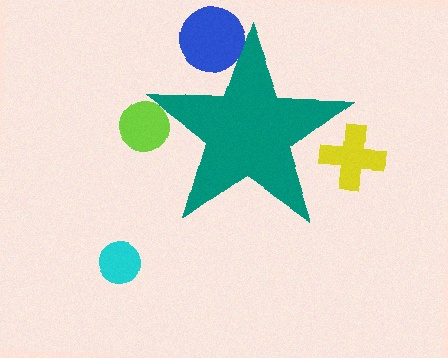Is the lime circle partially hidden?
Yes, the lime circle is partially hidden behind the teal star.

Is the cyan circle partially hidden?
No, the cyan circle is fully visible.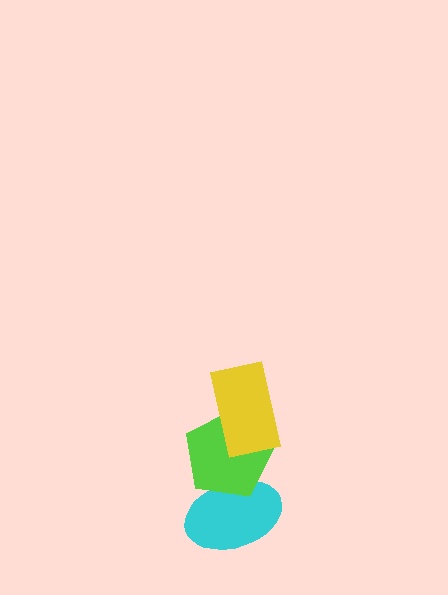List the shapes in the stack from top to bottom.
From top to bottom: the yellow rectangle, the lime pentagon, the cyan ellipse.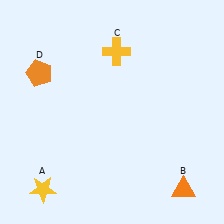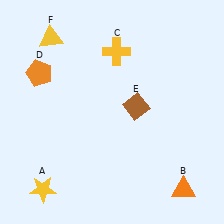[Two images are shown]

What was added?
A brown diamond (E), a yellow triangle (F) were added in Image 2.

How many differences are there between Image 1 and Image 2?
There are 2 differences between the two images.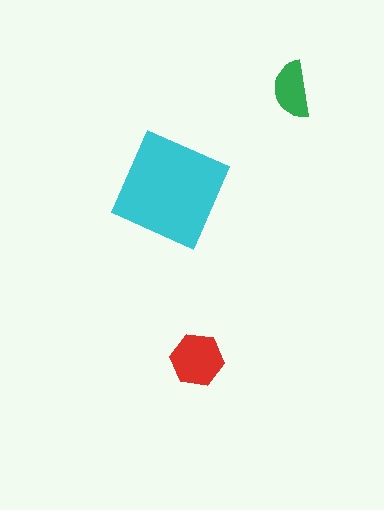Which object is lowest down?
The red hexagon is bottommost.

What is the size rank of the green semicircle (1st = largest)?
3rd.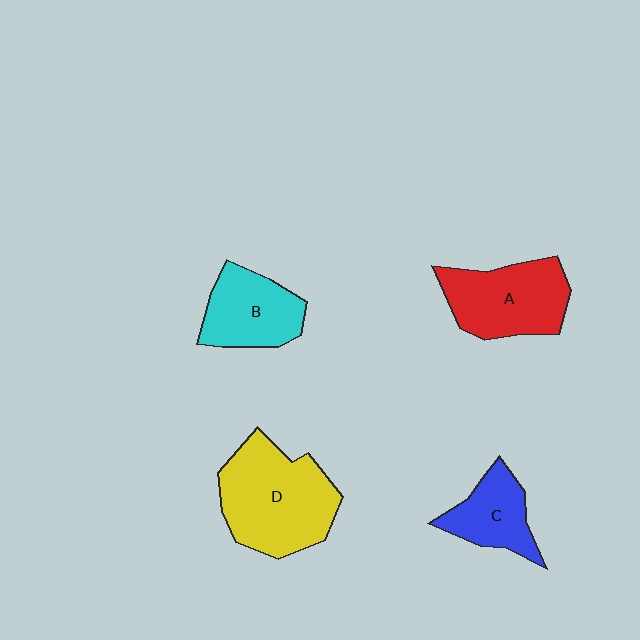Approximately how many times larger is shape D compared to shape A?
Approximately 1.3 times.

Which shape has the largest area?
Shape D (yellow).